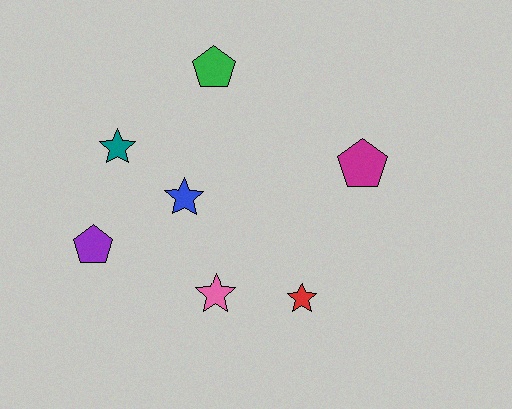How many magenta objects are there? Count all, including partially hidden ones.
There is 1 magenta object.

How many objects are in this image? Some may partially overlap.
There are 7 objects.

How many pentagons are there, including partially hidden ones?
There are 3 pentagons.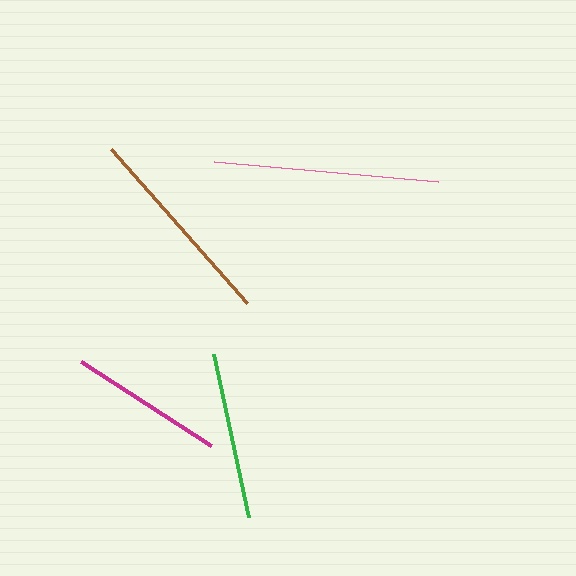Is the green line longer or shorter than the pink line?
The pink line is longer than the green line.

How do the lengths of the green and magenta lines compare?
The green and magenta lines are approximately the same length.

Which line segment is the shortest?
The magenta line is the shortest at approximately 155 pixels.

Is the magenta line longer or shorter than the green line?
The green line is longer than the magenta line.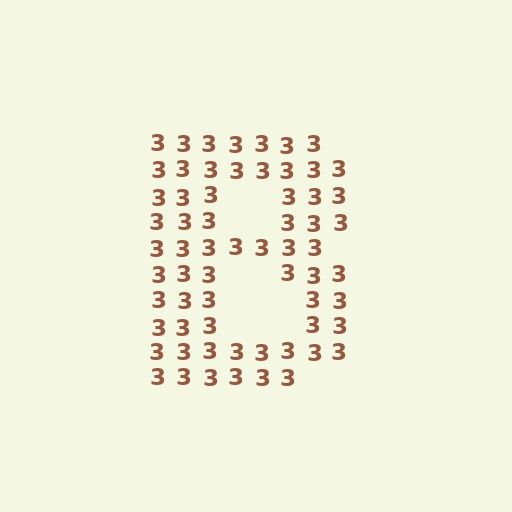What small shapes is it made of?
It is made of small digit 3's.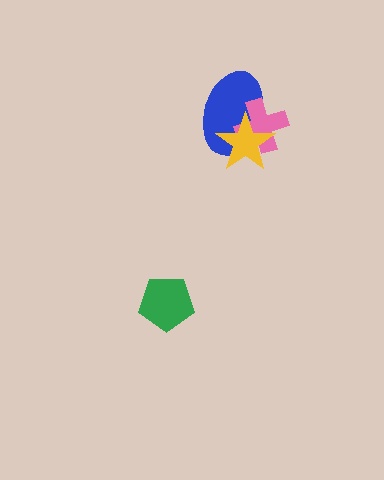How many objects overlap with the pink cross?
2 objects overlap with the pink cross.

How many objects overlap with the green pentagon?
0 objects overlap with the green pentagon.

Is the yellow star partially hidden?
No, no other shape covers it.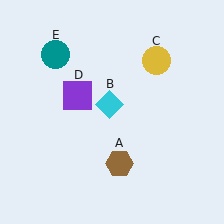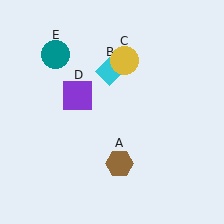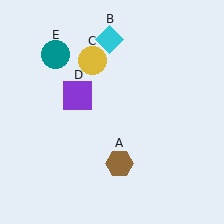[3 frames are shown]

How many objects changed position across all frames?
2 objects changed position: cyan diamond (object B), yellow circle (object C).